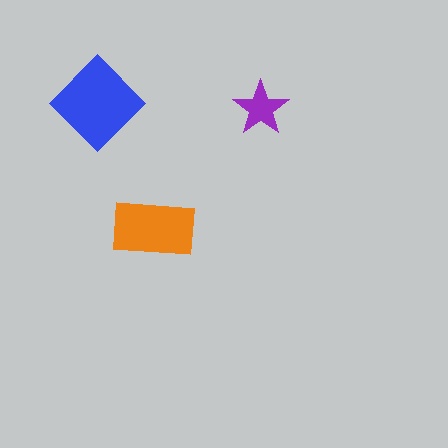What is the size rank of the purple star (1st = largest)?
3rd.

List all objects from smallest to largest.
The purple star, the orange rectangle, the blue diamond.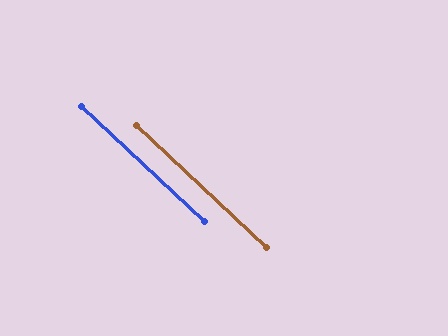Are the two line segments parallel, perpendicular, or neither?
Parallel — their directions differ by only 0.1°.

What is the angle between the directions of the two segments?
Approximately 0 degrees.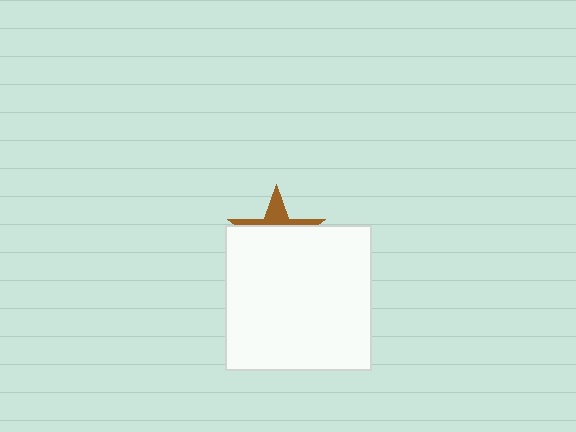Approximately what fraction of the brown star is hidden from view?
Roughly 68% of the brown star is hidden behind the white square.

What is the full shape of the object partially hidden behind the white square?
The partially hidden object is a brown star.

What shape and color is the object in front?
The object in front is a white square.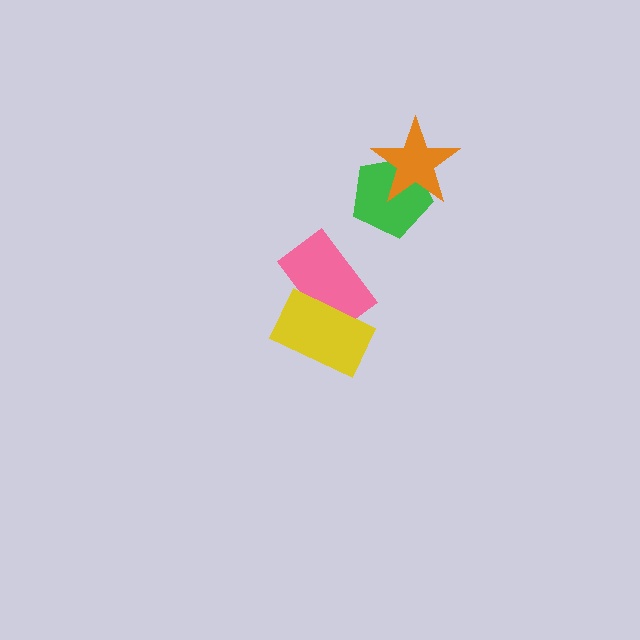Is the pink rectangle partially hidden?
Yes, it is partially covered by another shape.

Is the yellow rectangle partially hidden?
No, no other shape covers it.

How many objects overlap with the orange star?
1 object overlaps with the orange star.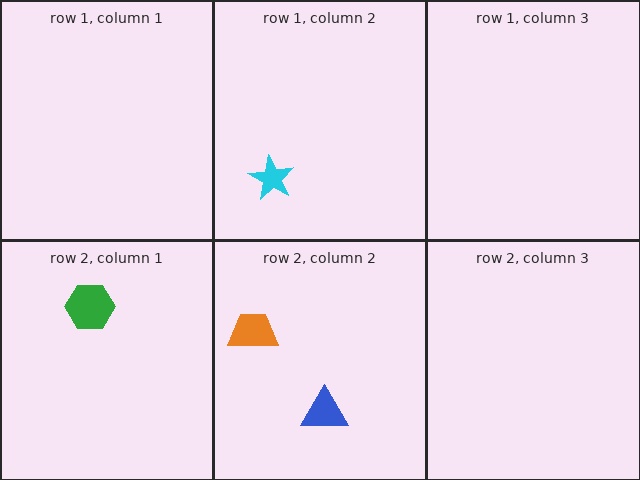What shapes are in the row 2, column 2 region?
The orange trapezoid, the blue triangle.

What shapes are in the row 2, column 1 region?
The green hexagon.